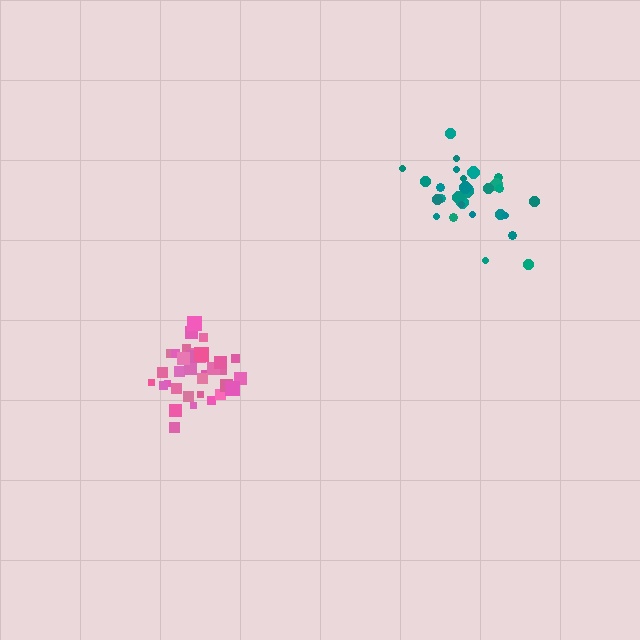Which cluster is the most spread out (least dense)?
Teal.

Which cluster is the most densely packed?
Pink.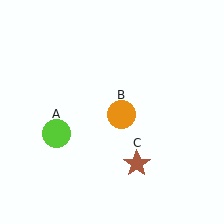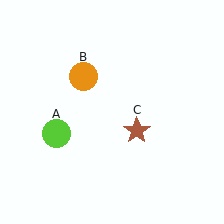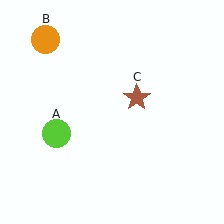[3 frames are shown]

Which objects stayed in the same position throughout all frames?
Lime circle (object A) remained stationary.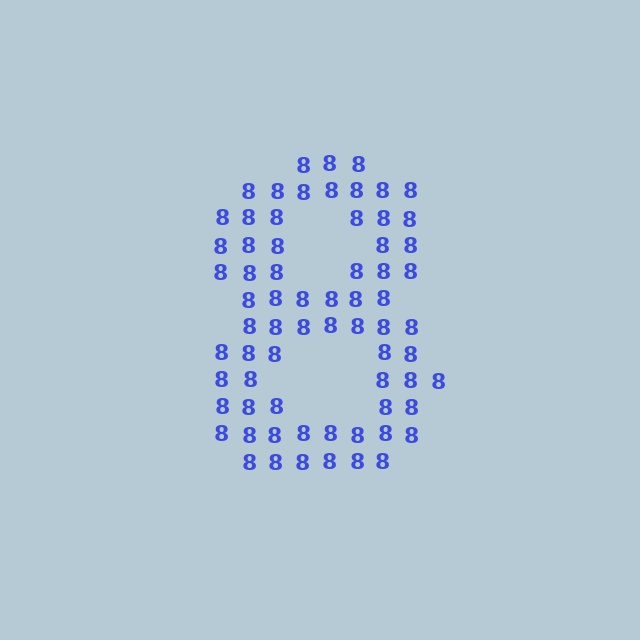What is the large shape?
The large shape is the digit 8.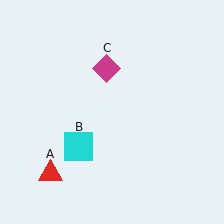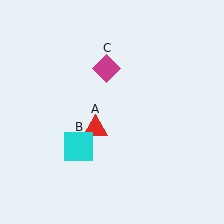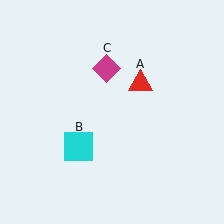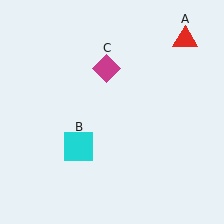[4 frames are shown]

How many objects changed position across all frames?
1 object changed position: red triangle (object A).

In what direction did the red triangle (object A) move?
The red triangle (object A) moved up and to the right.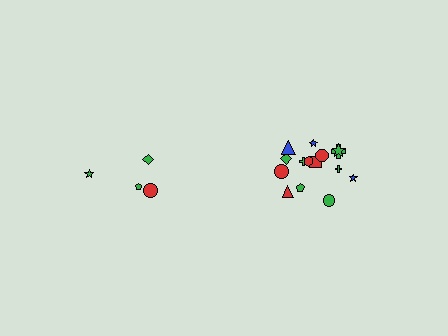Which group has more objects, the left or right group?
The right group.